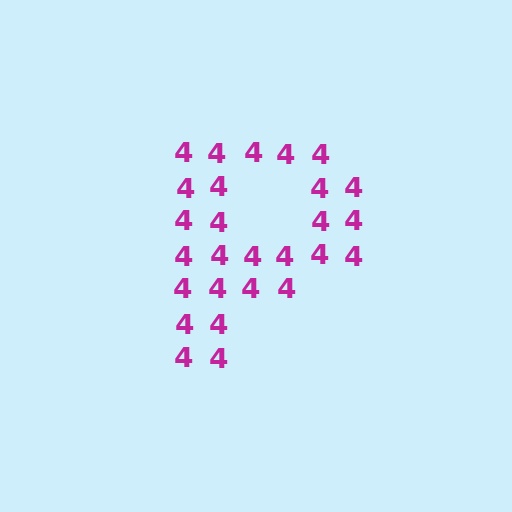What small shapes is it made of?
It is made of small digit 4's.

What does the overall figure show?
The overall figure shows the letter P.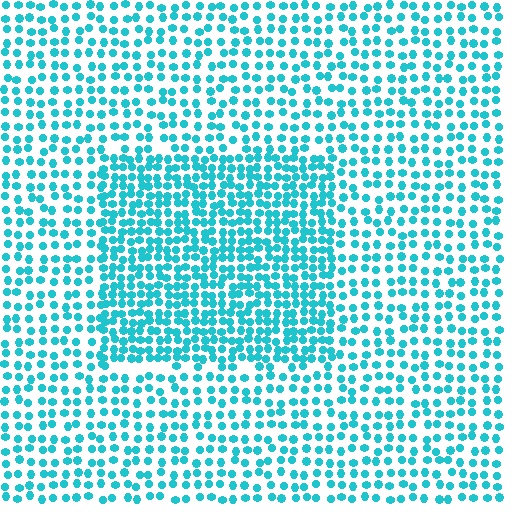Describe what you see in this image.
The image contains small cyan elements arranged at two different densities. A rectangle-shaped region is visible where the elements are more densely packed than the surrounding area.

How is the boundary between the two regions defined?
The boundary is defined by a change in element density (approximately 1.7x ratio). All elements are the same color, size, and shape.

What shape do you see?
I see a rectangle.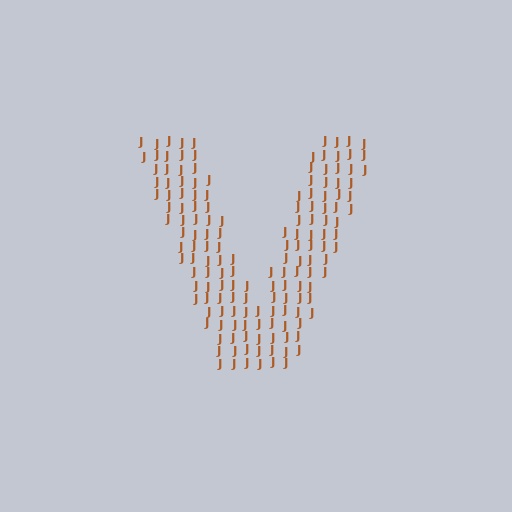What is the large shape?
The large shape is the letter V.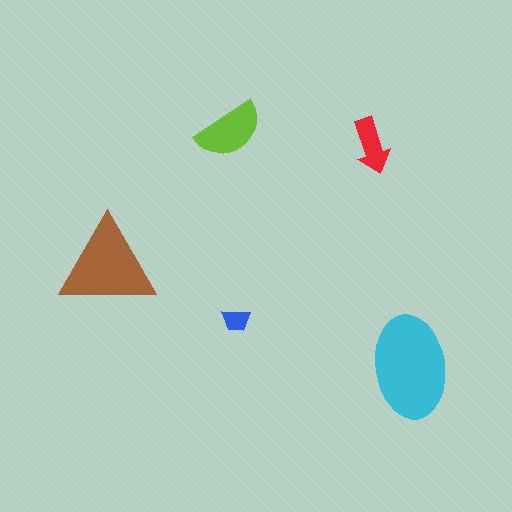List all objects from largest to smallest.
The cyan ellipse, the brown triangle, the lime semicircle, the red arrow, the blue trapezoid.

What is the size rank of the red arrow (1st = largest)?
4th.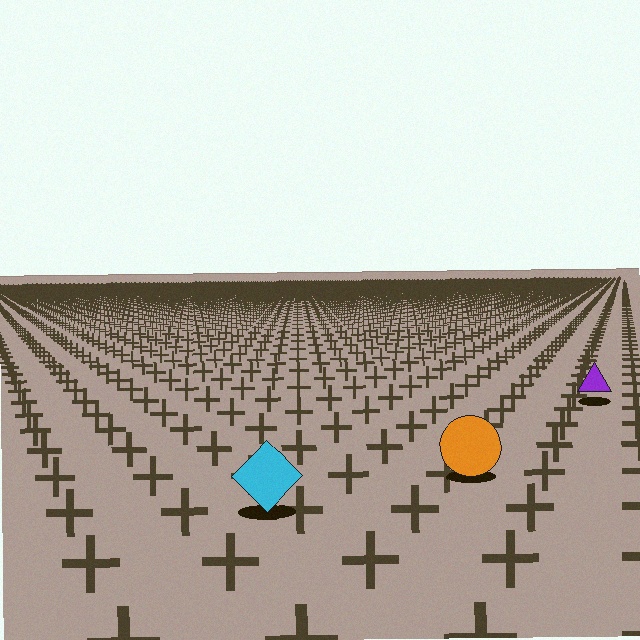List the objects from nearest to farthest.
From nearest to farthest: the cyan diamond, the orange circle, the purple triangle.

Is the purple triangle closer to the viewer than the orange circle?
No. The orange circle is closer — you can tell from the texture gradient: the ground texture is coarser near it.